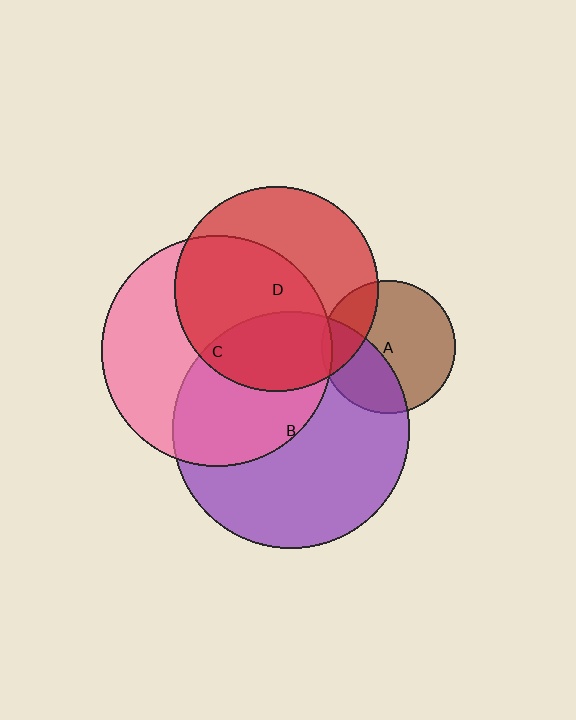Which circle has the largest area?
Circle B (purple).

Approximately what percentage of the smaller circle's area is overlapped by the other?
Approximately 45%.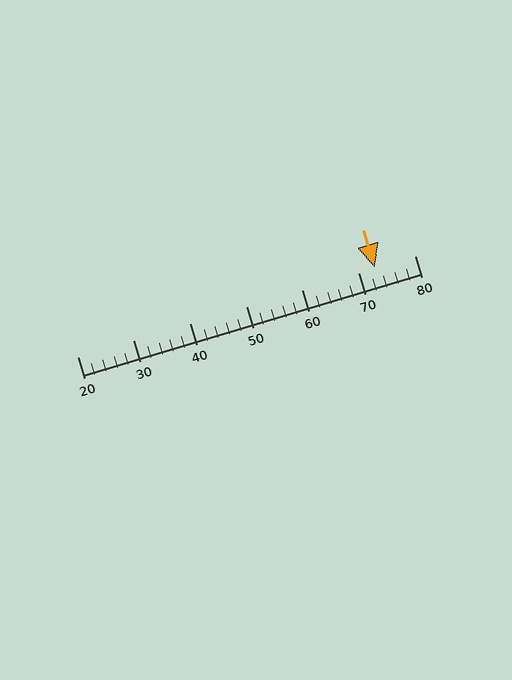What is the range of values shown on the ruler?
The ruler shows values from 20 to 80.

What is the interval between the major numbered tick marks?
The major tick marks are spaced 10 units apart.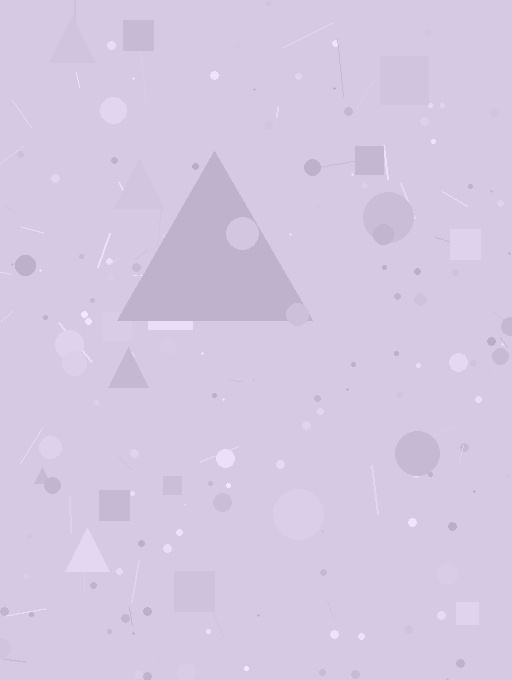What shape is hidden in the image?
A triangle is hidden in the image.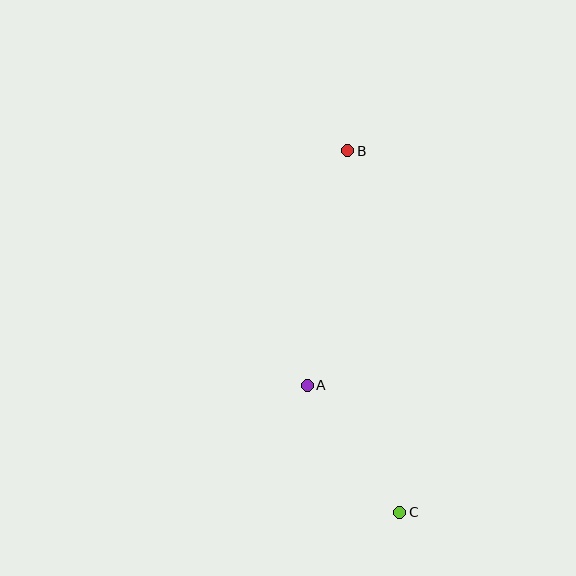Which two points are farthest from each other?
Points B and C are farthest from each other.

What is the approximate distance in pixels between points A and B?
The distance between A and B is approximately 238 pixels.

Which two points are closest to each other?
Points A and C are closest to each other.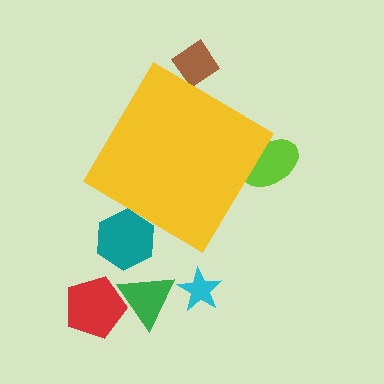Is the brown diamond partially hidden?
Yes, the brown diamond is partially hidden behind the yellow diamond.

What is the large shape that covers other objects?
A yellow diamond.